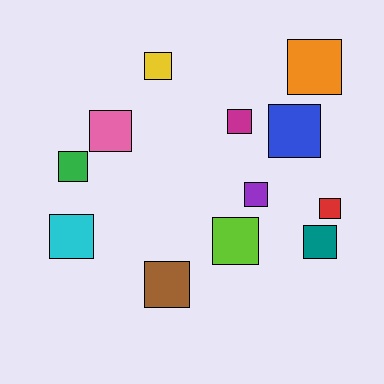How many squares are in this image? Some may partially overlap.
There are 12 squares.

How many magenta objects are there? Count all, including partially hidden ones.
There is 1 magenta object.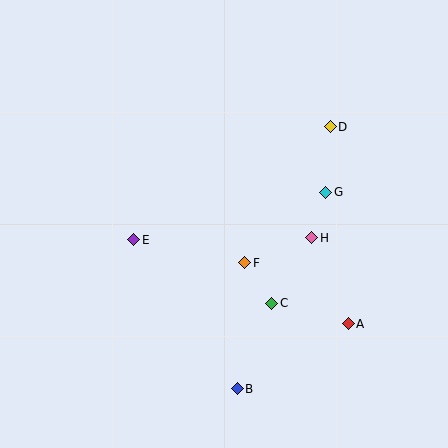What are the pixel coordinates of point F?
Point F is at (245, 263).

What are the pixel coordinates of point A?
Point A is at (348, 324).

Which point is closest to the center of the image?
Point F at (245, 263) is closest to the center.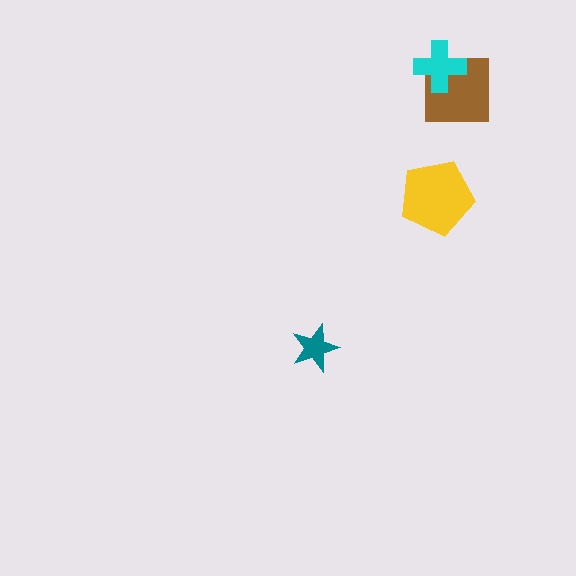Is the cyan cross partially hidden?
No, no other shape covers it.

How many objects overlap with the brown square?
1 object overlaps with the brown square.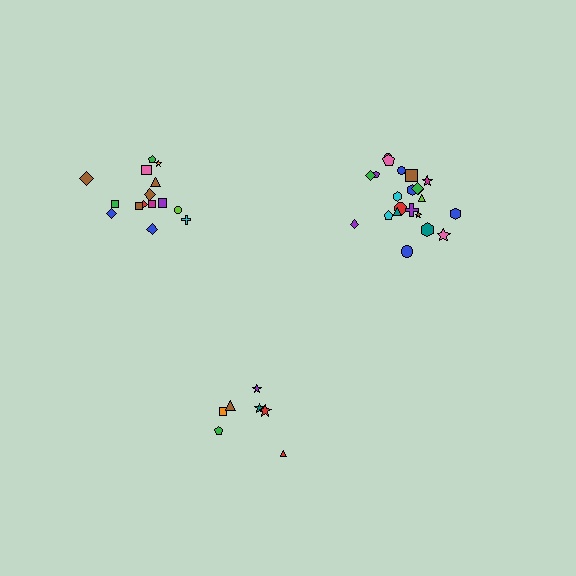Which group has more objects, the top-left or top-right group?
The top-right group.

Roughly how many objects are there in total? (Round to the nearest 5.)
Roughly 45 objects in total.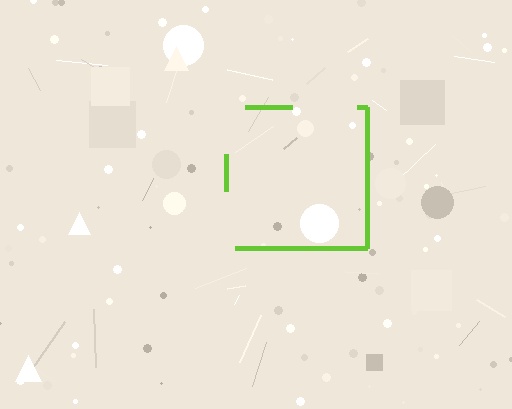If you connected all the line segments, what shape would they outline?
They would outline a square.